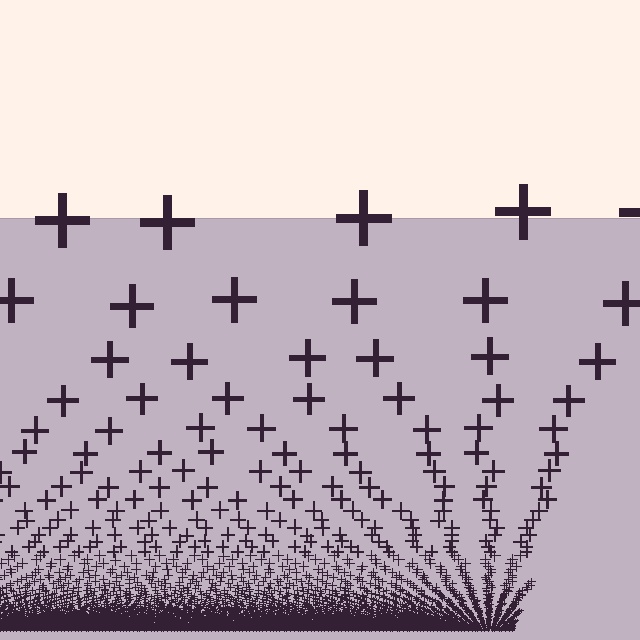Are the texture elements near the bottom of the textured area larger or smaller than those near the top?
Smaller. The gradient is inverted — elements near the bottom are smaller and denser.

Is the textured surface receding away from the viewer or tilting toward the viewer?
The surface appears to tilt toward the viewer. Texture elements get larger and sparser toward the top.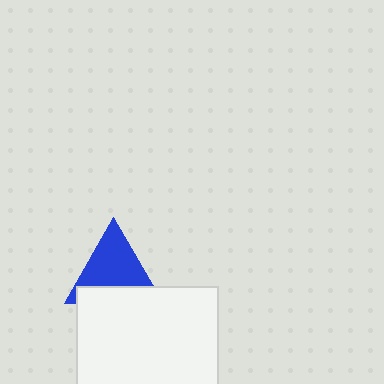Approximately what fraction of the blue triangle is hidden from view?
Roughly 34% of the blue triangle is hidden behind the white square.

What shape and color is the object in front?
The object in front is a white square.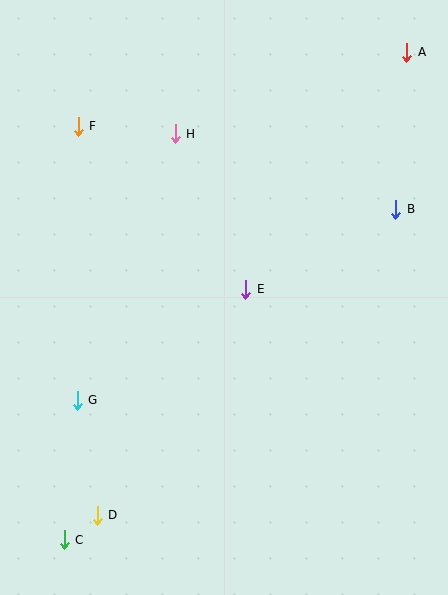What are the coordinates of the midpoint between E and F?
The midpoint between E and F is at (162, 208).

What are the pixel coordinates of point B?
Point B is at (396, 209).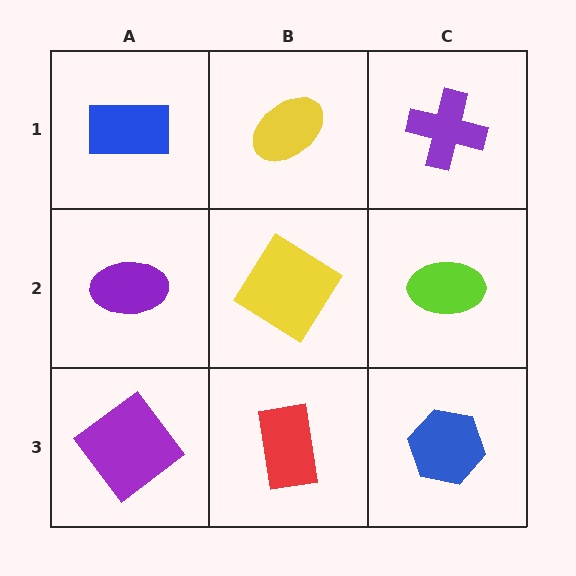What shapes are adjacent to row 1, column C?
A lime ellipse (row 2, column C), a yellow ellipse (row 1, column B).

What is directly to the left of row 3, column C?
A red rectangle.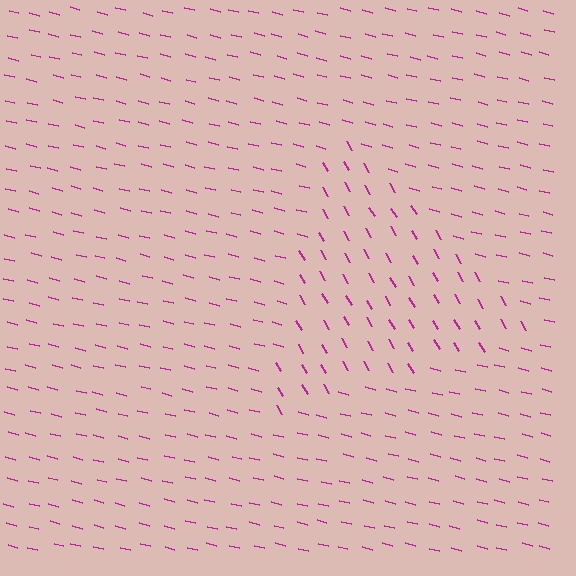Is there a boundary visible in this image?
Yes, there is a texture boundary formed by a change in line orientation.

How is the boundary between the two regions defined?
The boundary is defined purely by a change in line orientation (approximately 45 degrees difference). All lines are the same color and thickness.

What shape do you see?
I see a triangle.